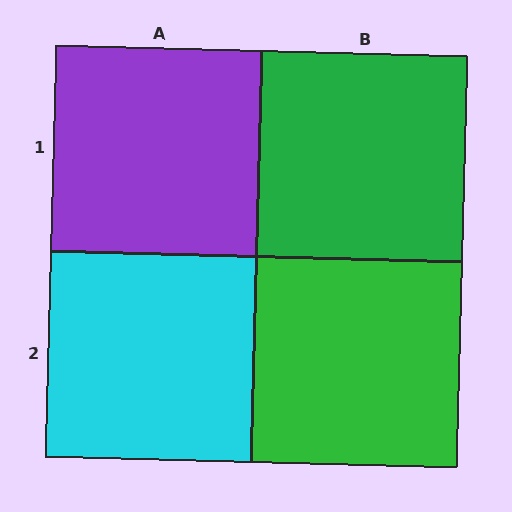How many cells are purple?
1 cell is purple.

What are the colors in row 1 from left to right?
Purple, green.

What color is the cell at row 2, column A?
Cyan.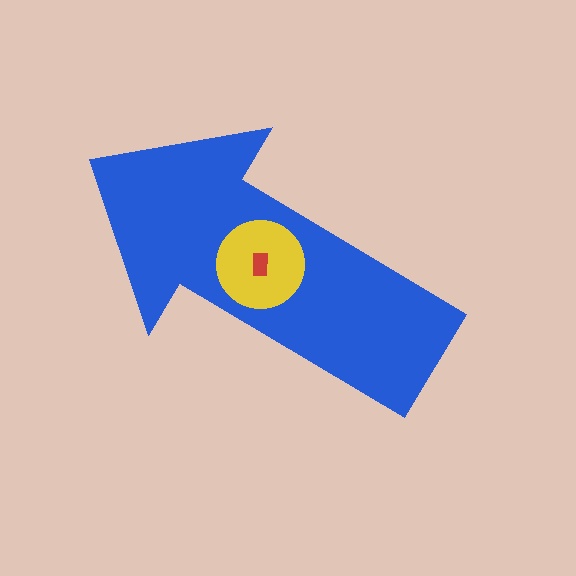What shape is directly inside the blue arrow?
The yellow circle.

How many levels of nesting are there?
3.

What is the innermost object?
The red rectangle.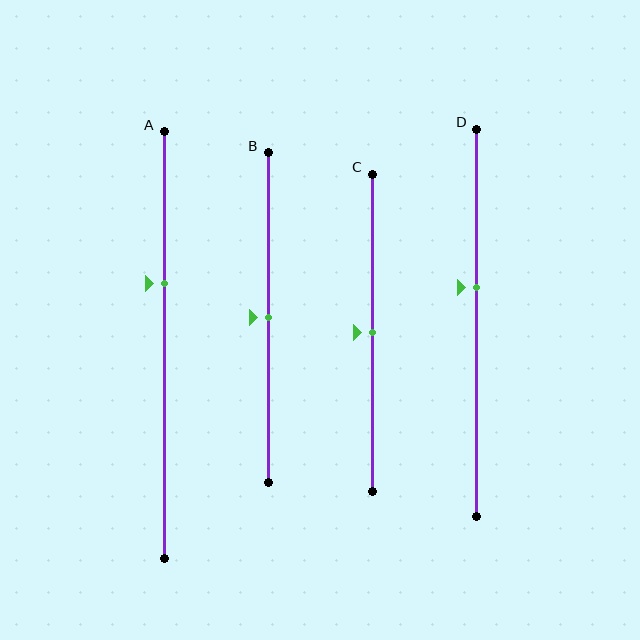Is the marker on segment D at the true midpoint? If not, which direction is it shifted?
No, the marker on segment D is shifted upward by about 9% of the segment length.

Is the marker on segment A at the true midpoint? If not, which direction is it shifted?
No, the marker on segment A is shifted upward by about 14% of the segment length.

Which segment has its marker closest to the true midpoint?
Segment B has its marker closest to the true midpoint.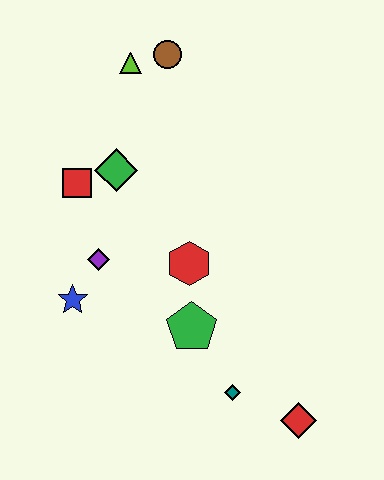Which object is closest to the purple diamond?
The blue star is closest to the purple diamond.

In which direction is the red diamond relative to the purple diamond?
The red diamond is to the right of the purple diamond.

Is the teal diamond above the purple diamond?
No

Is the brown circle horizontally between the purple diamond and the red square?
No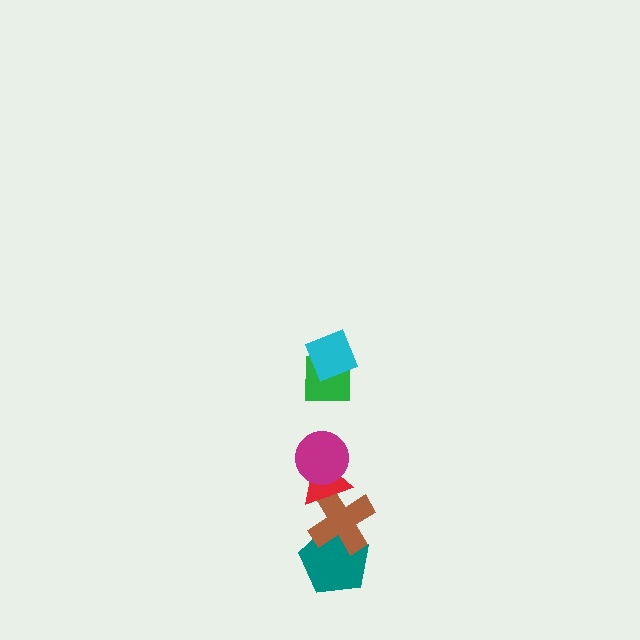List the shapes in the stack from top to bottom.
From top to bottom: the cyan diamond, the green square, the magenta circle, the red triangle, the brown cross, the teal pentagon.